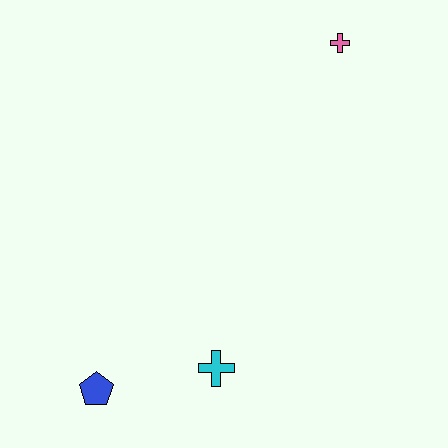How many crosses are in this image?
There are 2 crosses.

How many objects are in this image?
There are 3 objects.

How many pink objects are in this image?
There is 1 pink object.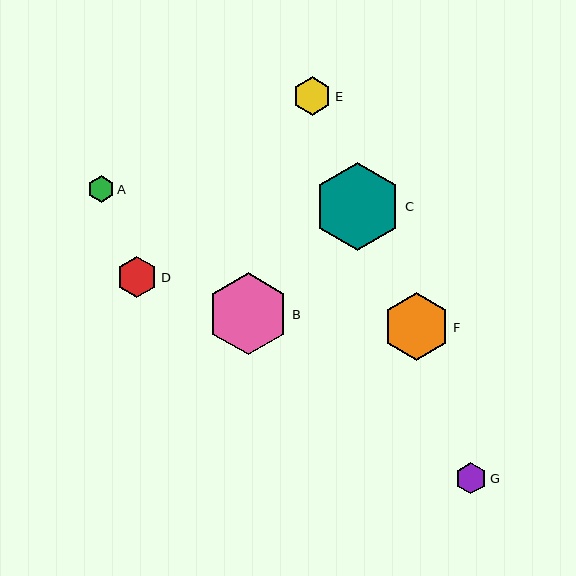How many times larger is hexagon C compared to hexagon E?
Hexagon C is approximately 2.3 times the size of hexagon E.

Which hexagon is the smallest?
Hexagon A is the smallest with a size of approximately 27 pixels.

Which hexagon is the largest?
Hexagon C is the largest with a size of approximately 88 pixels.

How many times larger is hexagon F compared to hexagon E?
Hexagon F is approximately 1.7 times the size of hexagon E.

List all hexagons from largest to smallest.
From largest to smallest: C, B, F, D, E, G, A.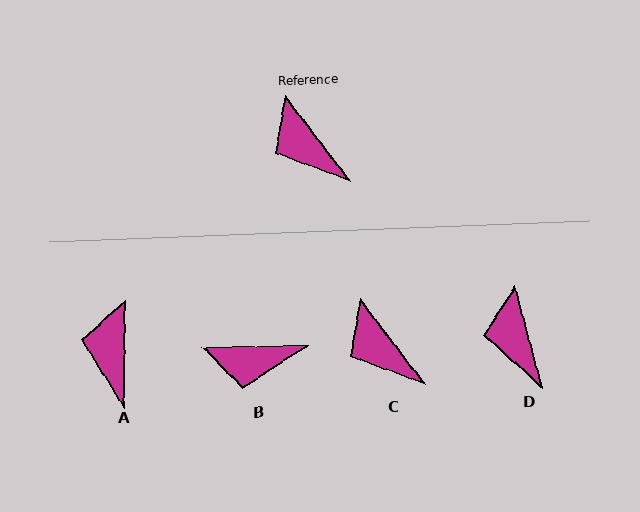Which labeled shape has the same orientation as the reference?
C.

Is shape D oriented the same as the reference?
No, it is off by about 22 degrees.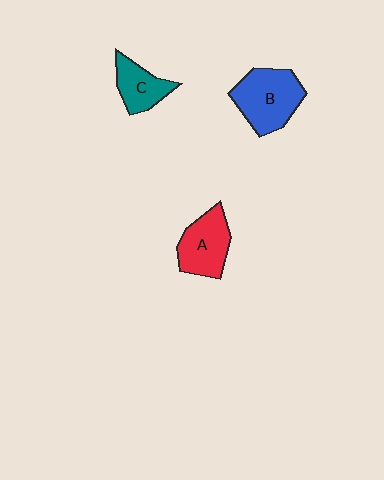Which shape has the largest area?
Shape B (blue).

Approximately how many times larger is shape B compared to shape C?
Approximately 1.7 times.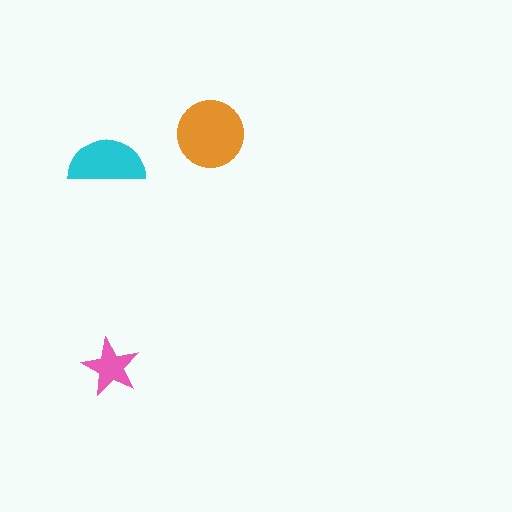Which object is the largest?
The orange circle.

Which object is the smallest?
The pink star.